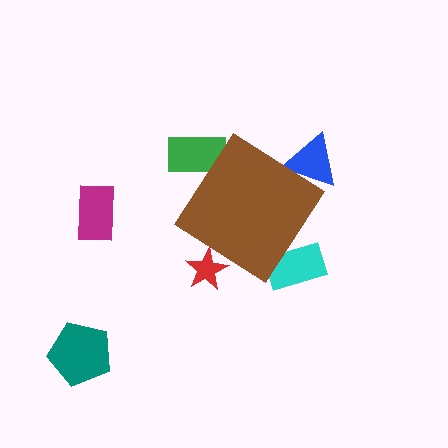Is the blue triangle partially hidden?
Yes, the blue triangle is partially hidden behind the brown diamond.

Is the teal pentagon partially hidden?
No, the teal pentagon is fully visible.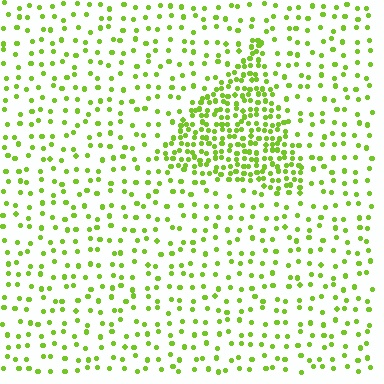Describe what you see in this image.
The image contains small lime elements arranged at two different densities. A triangle-shaped region is visible where the elements are more densely packed than the surrounding area.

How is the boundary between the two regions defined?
The boundary is defined by a change in element density (approximately 2.8x ratio). All elements are the same color, size, and shape.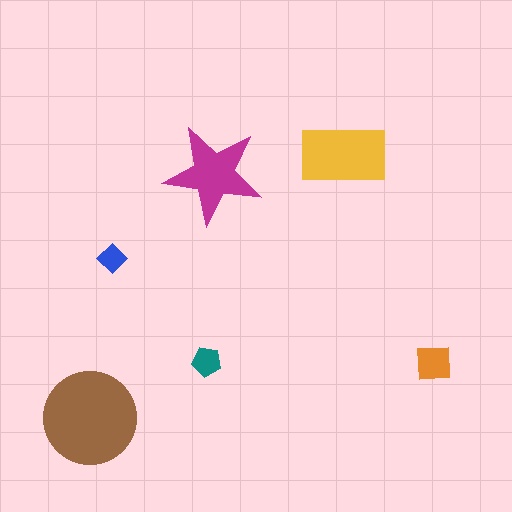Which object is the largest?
The brown circle.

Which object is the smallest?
The blue diamond.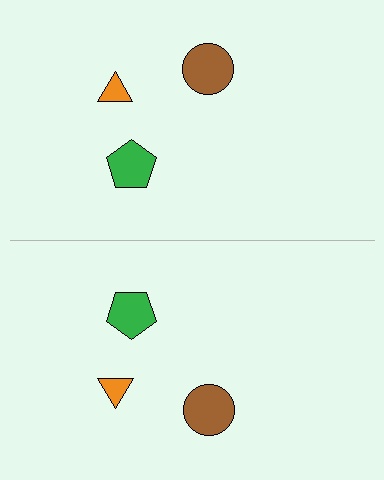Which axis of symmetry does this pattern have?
The pattern has a horizontal axis of symmetry running through the center of the image.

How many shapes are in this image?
There are 6 shapes in this image.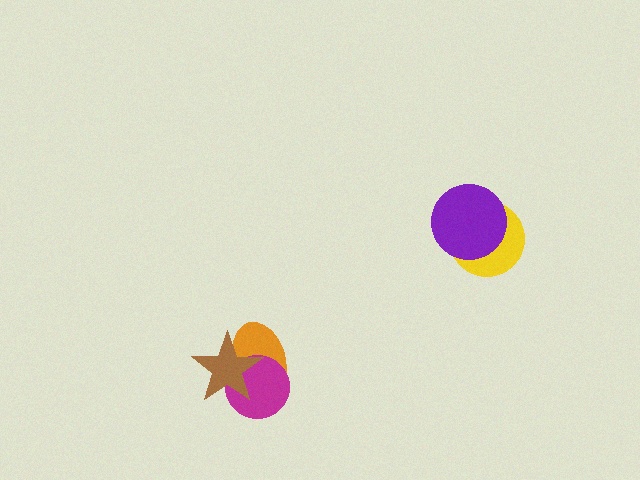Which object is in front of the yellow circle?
The purple circle is in front of the yellow circle.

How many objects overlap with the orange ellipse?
2 objects overlap with the orange ellipse.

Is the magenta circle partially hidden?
Yes, it is partially covered by another shape.